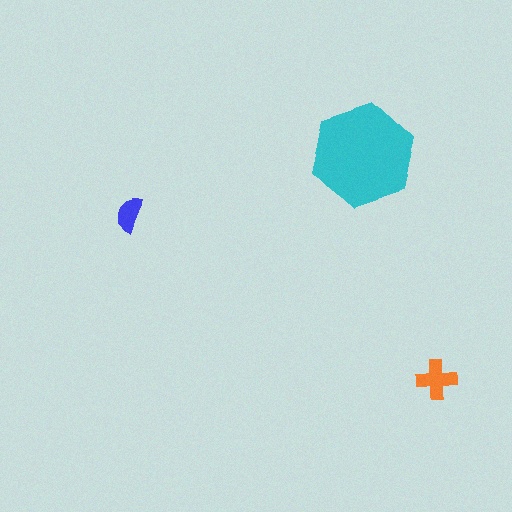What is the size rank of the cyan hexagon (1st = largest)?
1st.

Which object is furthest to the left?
The blue semicircle is leftmost.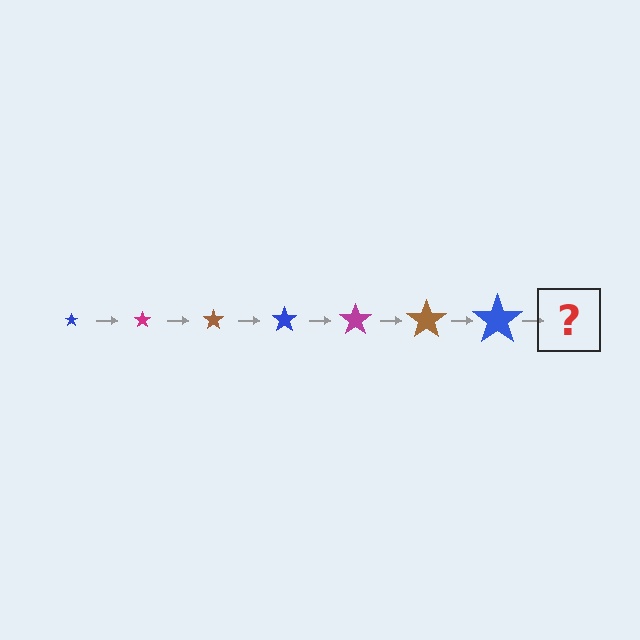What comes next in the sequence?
The next element should be a magenta star, larger than the previous one.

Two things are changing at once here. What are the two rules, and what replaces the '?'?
The two rules are that the star grows larger each step and the color cycles through blue, magenta, and brown. The '?' should be a magenta star, larger than the previous one.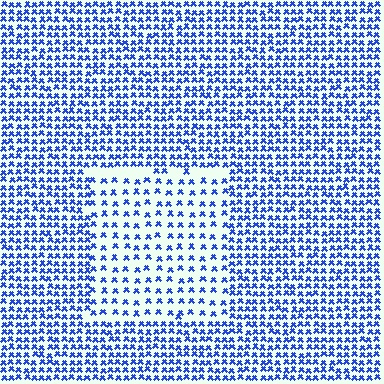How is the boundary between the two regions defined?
The boundary is defined by a change in element density (approximately 2.1x ratio). All elements are the same color, size, and shape.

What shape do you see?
I see a rectangle.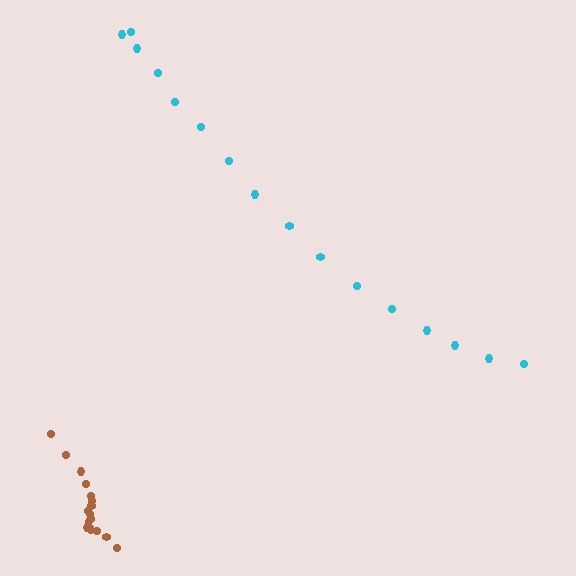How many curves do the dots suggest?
There are 2 distinct paths.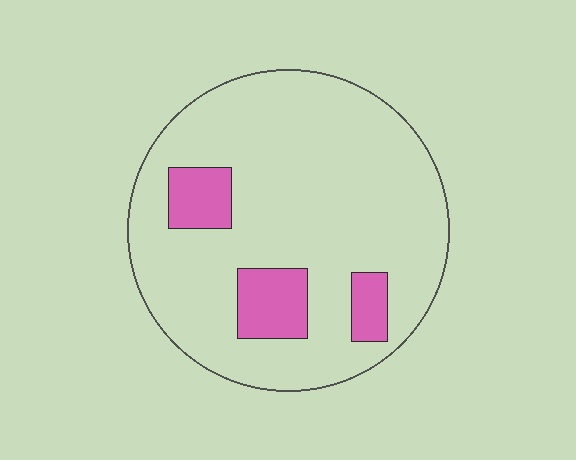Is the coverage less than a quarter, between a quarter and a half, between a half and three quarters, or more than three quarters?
Less than a quarter.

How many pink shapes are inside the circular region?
3.